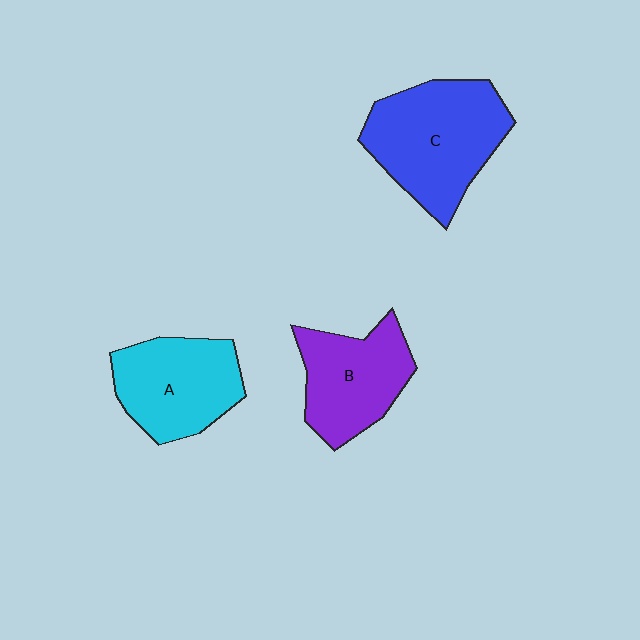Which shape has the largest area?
Shape C (blue).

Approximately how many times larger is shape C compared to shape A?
Approximately 1.3 times.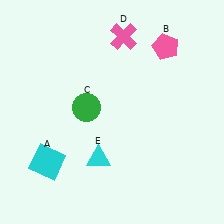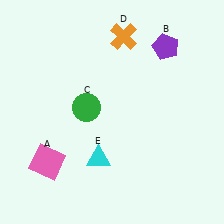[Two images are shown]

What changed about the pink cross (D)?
In Image 1, D is pink. In Image 2, it changed to orange.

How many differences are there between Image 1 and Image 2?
There are 3 differences between the two images.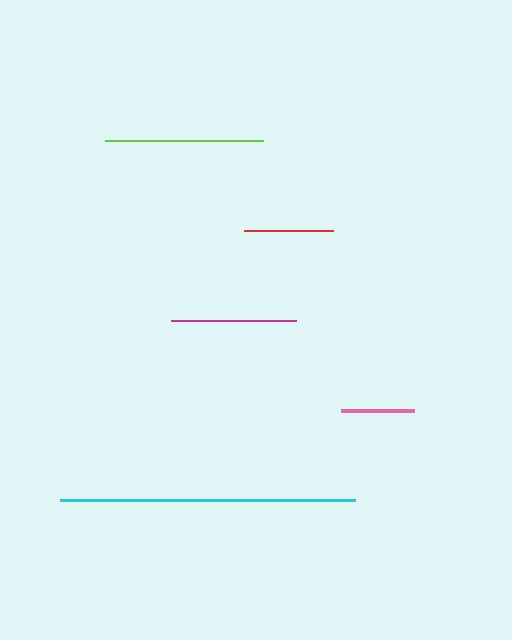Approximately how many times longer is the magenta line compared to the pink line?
The magenta line is approximately 1.7 times the length of the pink line.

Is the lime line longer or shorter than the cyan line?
The cyan line is longer than the lime line.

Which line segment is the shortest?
The pink line is the shortest at approximately 73 pixels.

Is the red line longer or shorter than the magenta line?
The magenta line is longer than the red line.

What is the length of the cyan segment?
The cyan segment is approximately 296 pixels long.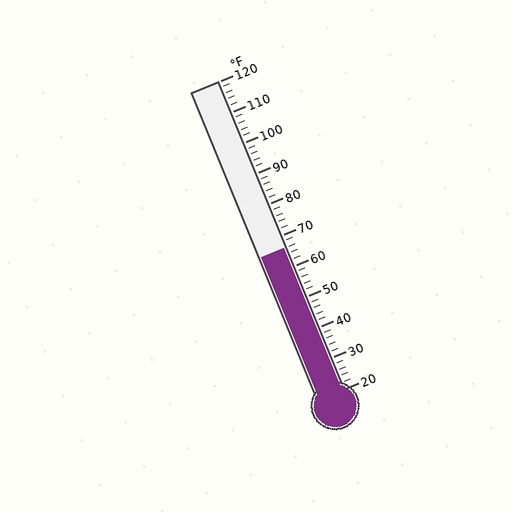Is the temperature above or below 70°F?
The temperature is below 70°F.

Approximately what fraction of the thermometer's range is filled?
The thermometer is filled to approximately 45% of its range.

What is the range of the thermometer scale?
The thermometer scale ranges from 20°F to 120°F.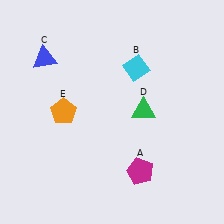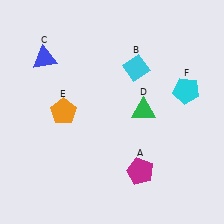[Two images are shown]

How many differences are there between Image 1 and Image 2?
There is 1 difference between the two images.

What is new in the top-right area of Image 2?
A cyan pentagon (F) was added in the top-right area of Image 2.